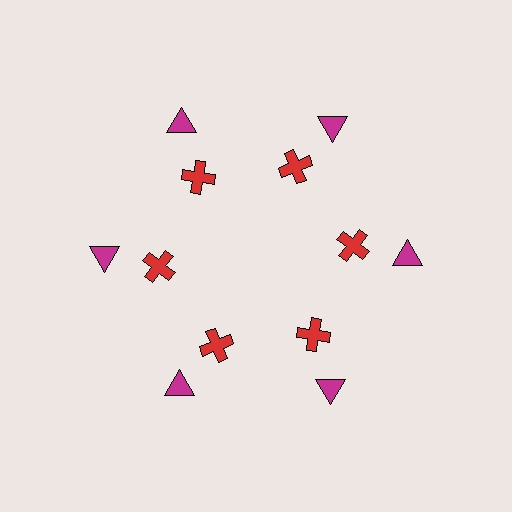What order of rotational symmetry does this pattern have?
This pattern has 6-fold rotational symmetry.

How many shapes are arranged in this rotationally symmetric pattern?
There are 12 shapes, arranged in 6 groups of 2.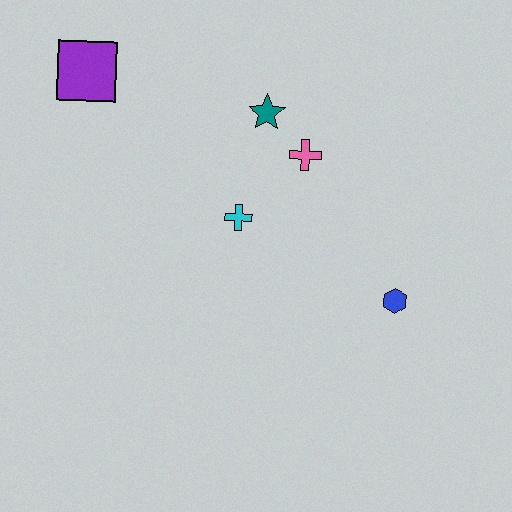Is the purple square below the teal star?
No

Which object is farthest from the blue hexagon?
The purple square is farthest from the blue hexagon.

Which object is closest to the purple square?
The teal star is closest to the purple square.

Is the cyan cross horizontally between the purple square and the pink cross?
Yes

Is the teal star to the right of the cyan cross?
Yes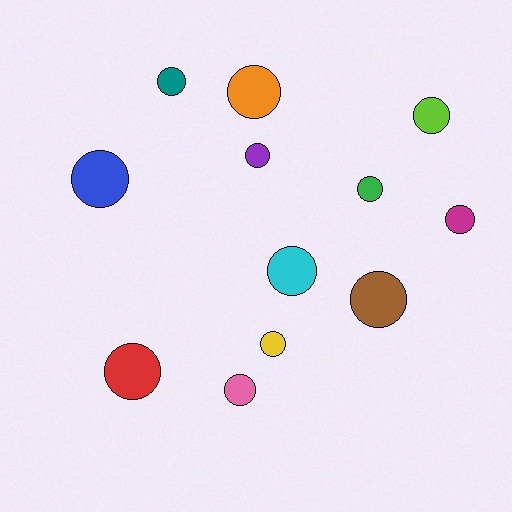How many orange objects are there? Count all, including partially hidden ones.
There is 1 orange object.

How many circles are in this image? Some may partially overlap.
There are 12 circles.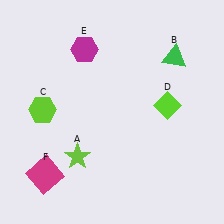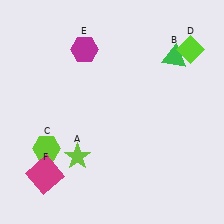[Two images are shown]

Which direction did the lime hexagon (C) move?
The lime hexagon (C) moved down.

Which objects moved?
The objects that moved are: the lime hexagon (C), the lime diamond (D).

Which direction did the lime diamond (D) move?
The lime diamond (D) moved up.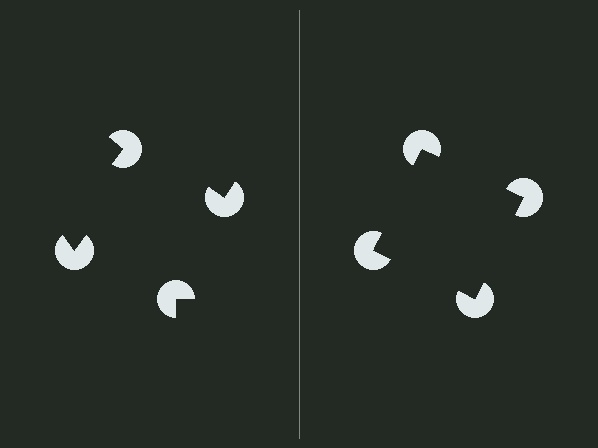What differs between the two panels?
The pac-man discs are positioned identically on both sides; only the wedge orientations differ. On the right they align to a square; on the left they are misaligned.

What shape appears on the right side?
An illusory square.